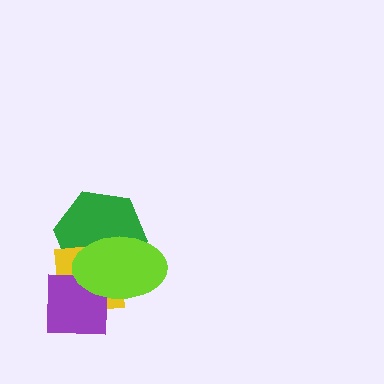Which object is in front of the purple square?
The lime ellipse is in front of the purple square.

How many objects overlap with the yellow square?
3 objects overlap with the yellow square.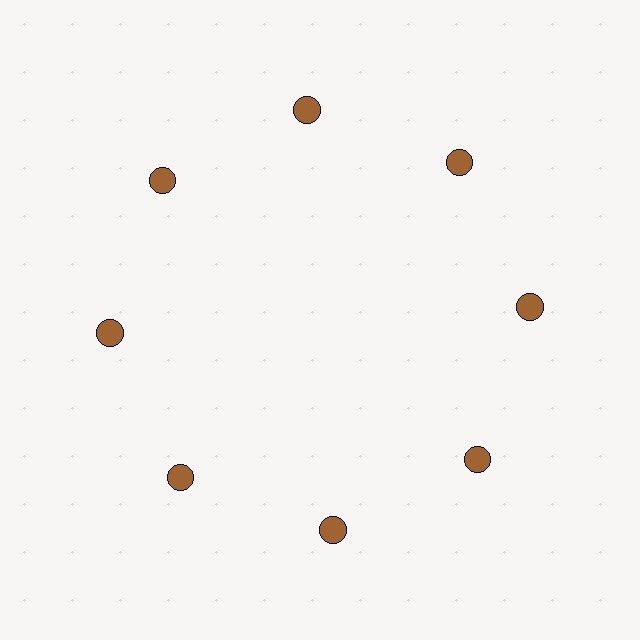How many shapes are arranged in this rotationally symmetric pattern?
There are 8 shapes, arranged in 8 groups of 1.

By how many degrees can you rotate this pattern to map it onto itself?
The pattern maps onto itself every 45 degrees of rotation.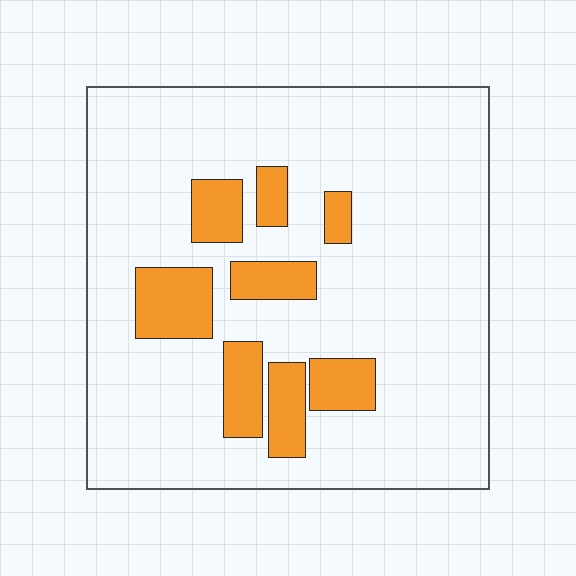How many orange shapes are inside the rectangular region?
8.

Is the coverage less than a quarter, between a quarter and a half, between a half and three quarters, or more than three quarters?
Less than a quarter.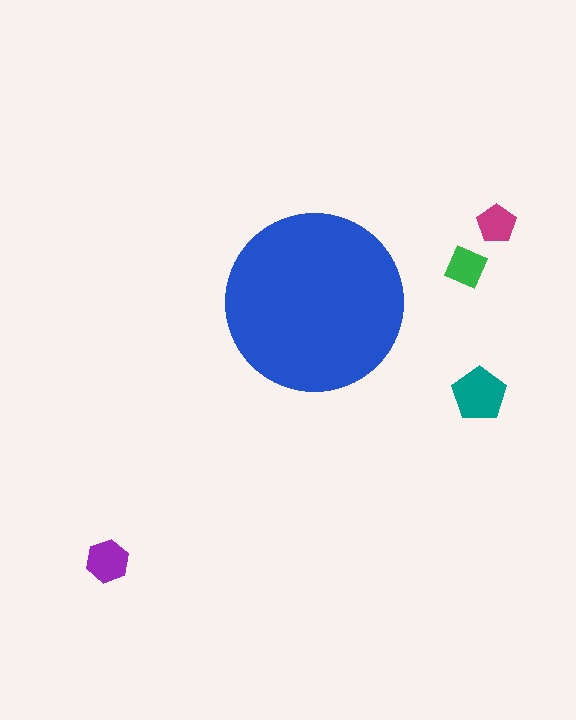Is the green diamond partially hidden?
No, the green diamond is fully visible.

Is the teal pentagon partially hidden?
No, the teal pentagon is fully visible.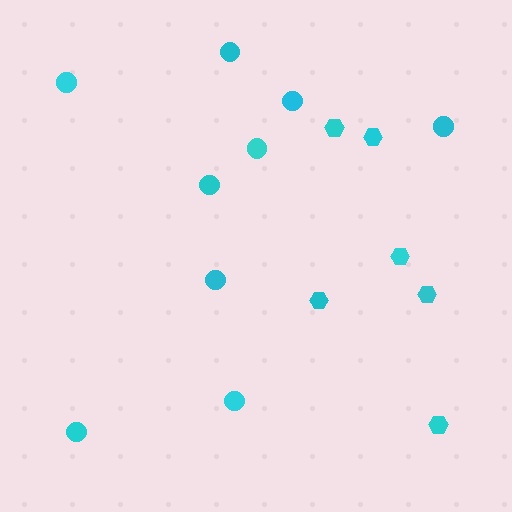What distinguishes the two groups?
There are 2 groups: one group of circles (9) and one group of hexagons (6).